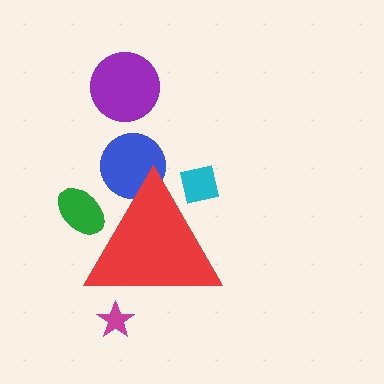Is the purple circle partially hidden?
No, the purple circle is fully visible.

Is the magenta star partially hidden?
Yes, the magenta star is partially hidden behind the red triangle.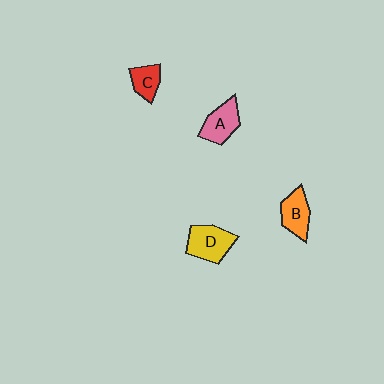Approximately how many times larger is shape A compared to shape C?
Approximately 1.4 times.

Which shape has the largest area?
Shape D (yellow).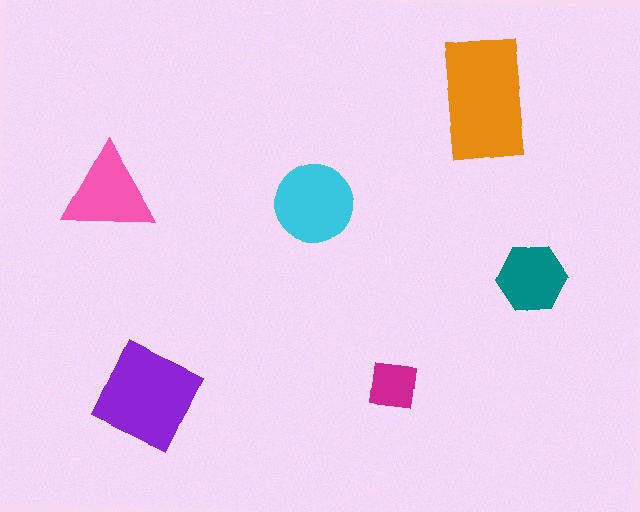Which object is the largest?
The orange rectangle.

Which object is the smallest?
The magenta square.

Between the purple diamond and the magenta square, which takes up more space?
The purple diamond.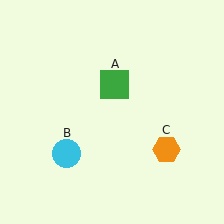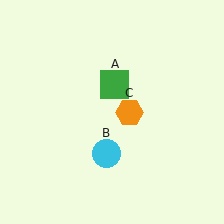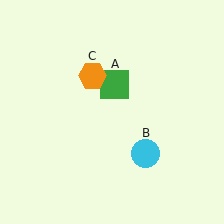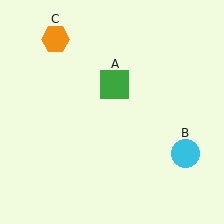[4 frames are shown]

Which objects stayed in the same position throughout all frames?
Green square (object A) remained stationary.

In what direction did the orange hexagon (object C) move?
The orange hexagon (object C) moved up and to the left.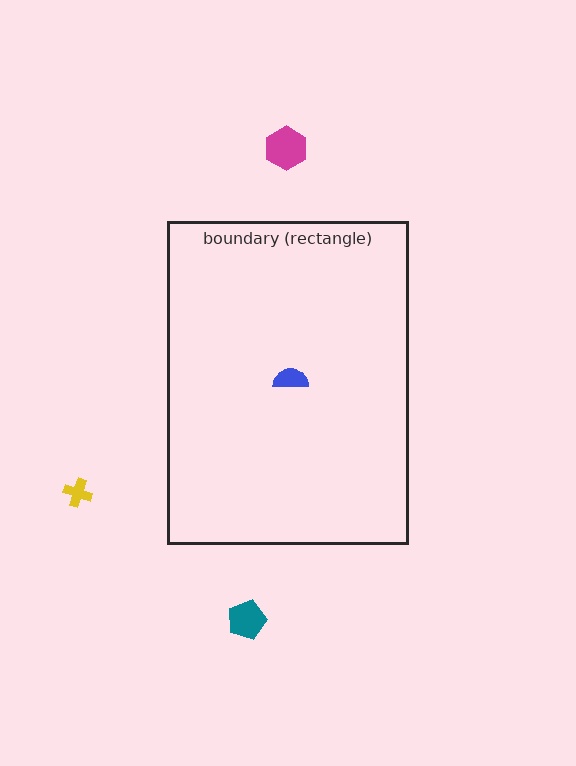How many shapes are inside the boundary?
1 inside, 3 outside.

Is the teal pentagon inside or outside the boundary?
Outside.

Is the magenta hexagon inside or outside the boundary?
Outside.